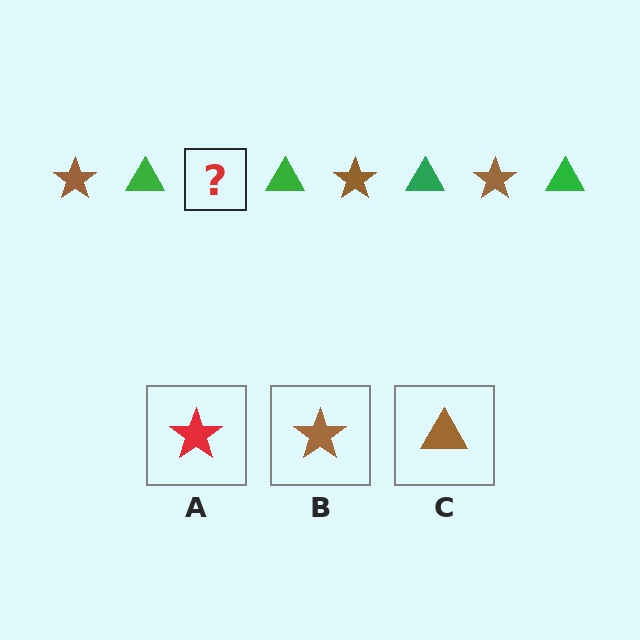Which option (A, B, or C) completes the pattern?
B.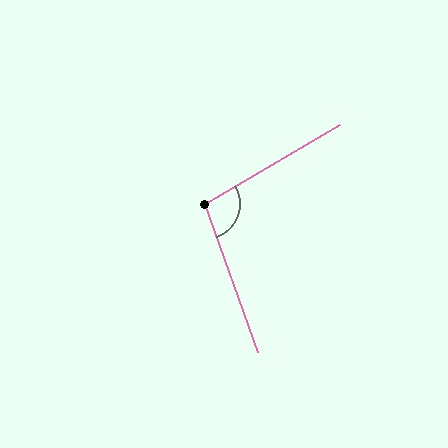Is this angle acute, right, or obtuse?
It is obtuse.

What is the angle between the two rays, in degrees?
Approximately 101 degrees.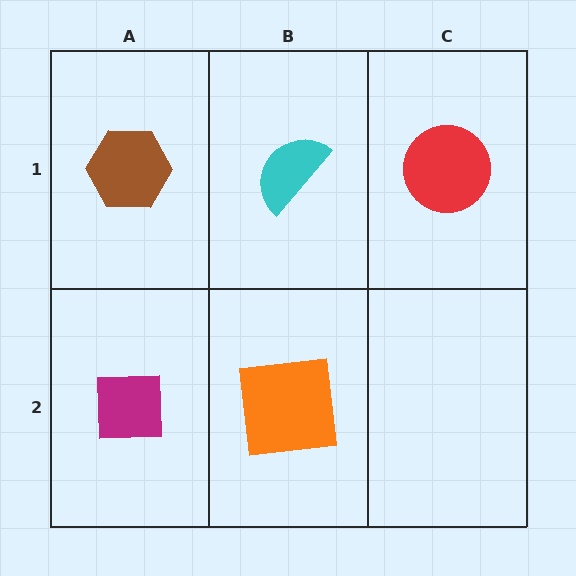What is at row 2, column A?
A magenta square.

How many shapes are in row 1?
3 shapes.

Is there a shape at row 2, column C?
No, that cell is empty.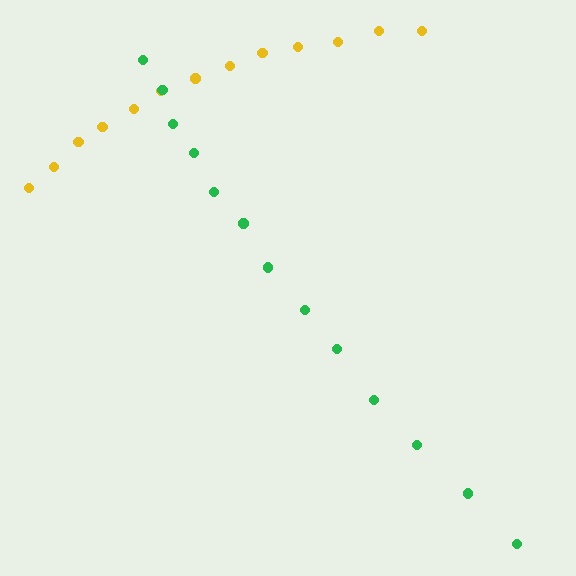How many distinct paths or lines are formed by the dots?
There are 2 distinct paths.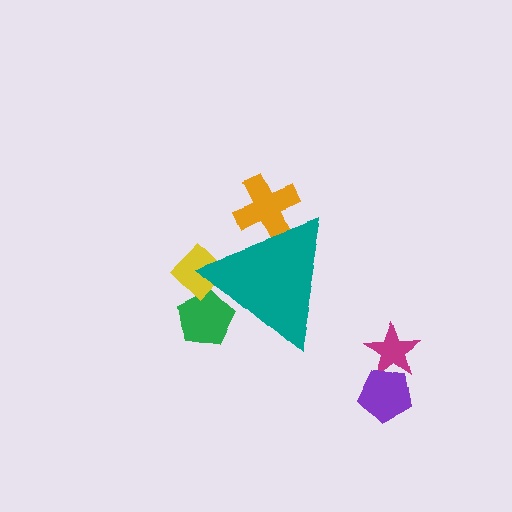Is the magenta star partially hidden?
No, the magenta star is fully visible.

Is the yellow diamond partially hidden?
Yes, the yellow diamond is partially hidden behind the teal triangle.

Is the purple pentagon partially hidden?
No, the purple pentagon is fully visible.